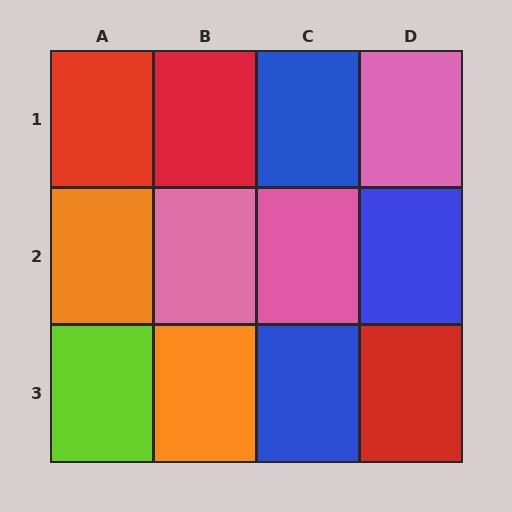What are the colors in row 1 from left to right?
Red, red, blue, pink.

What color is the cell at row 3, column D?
Red.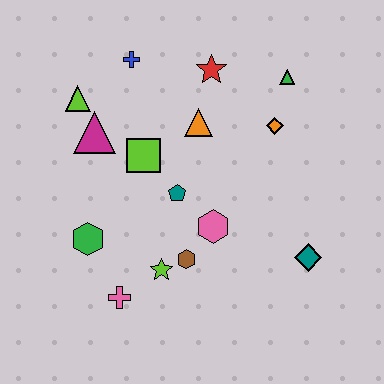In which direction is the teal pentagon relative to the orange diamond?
The teal pentagon is to the left of the orange diamond.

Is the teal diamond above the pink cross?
Yes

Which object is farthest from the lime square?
The teal diamond is farthest from the lime square.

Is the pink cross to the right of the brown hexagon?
No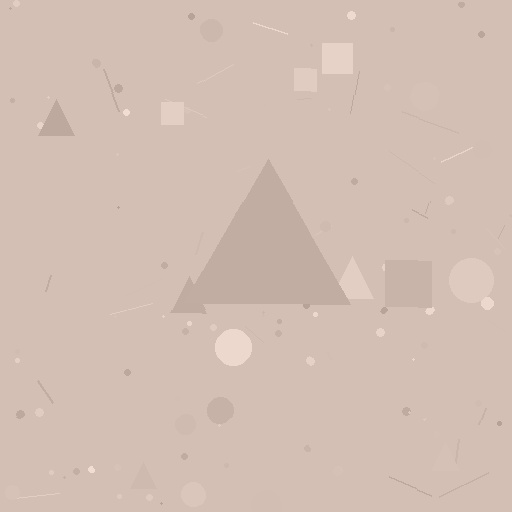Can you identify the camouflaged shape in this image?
The camouflaged shape is a triangle.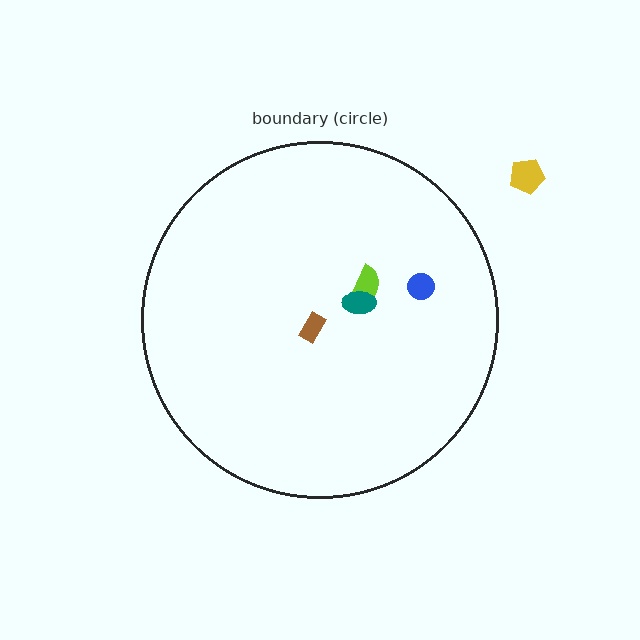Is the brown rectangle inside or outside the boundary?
Inside.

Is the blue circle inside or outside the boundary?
Inside.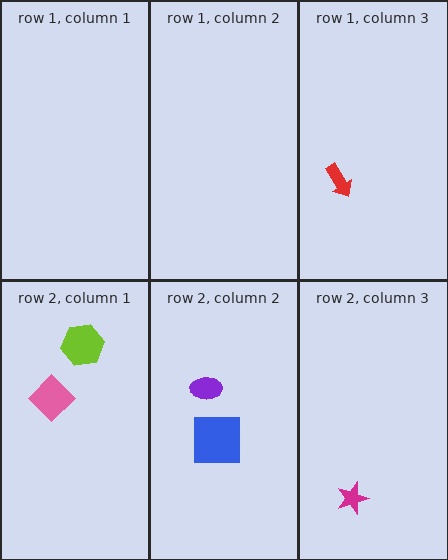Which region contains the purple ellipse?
The row 2, column 2 region.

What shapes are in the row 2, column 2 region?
The purple ellipse, the blue square.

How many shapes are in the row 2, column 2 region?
2.